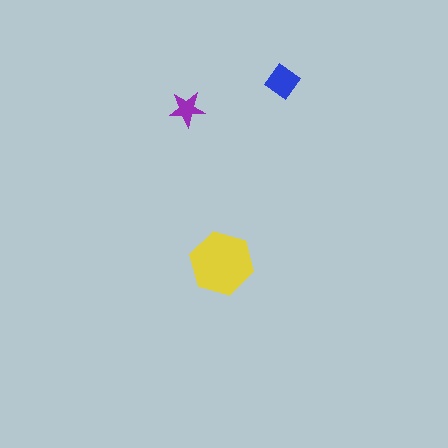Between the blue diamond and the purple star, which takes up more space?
The blue diamond.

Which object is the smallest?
The purple star.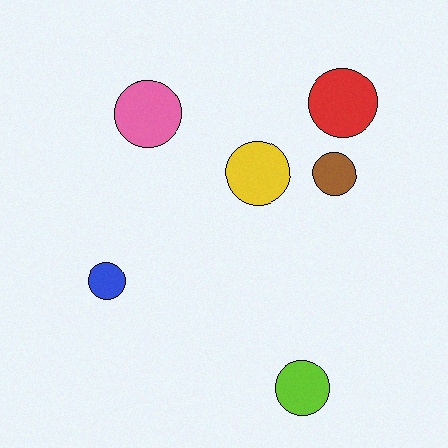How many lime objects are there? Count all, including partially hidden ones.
There is 1 lime object.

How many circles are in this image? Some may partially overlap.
There are 6 circles.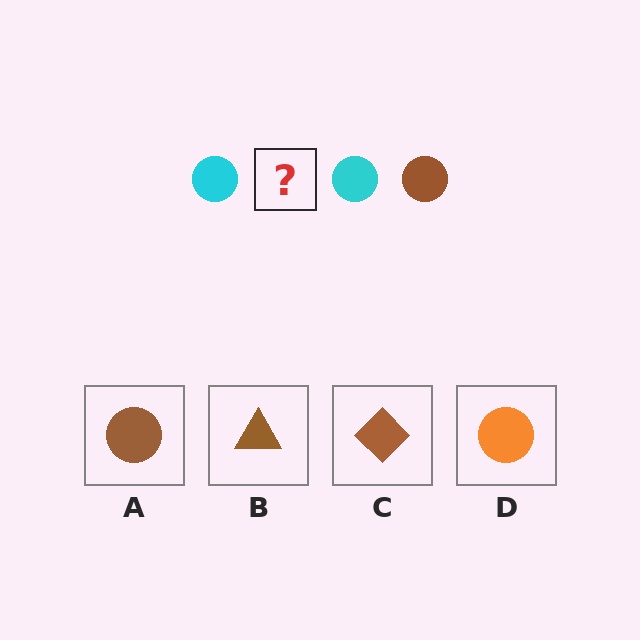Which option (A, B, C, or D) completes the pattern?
A.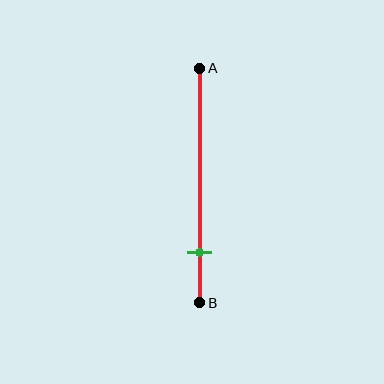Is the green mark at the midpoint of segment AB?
No, the mark is at about 80% from A, not at the 50% midpoint.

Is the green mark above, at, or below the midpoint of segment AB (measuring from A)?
The green mark is below the midpoint of segment AB.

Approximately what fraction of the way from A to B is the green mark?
The green mark is approximately 80% of the way from A to B.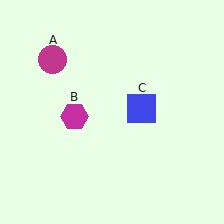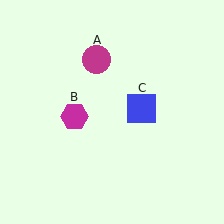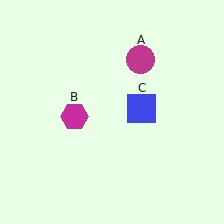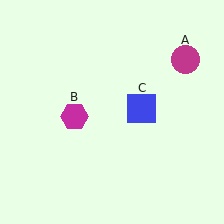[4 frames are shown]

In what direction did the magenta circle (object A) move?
The magenta circle (object A) moved right.